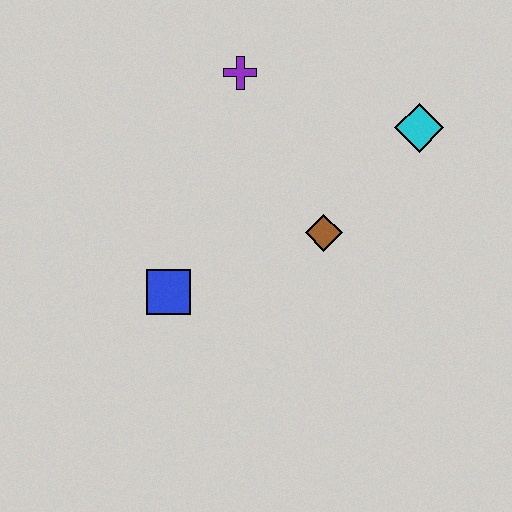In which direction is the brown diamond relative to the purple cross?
The brown diamond is below the purple cross.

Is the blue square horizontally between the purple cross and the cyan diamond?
No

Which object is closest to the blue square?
The brown diamond is closest to the blue square.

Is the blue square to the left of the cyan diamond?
Yes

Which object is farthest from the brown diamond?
The purple cross is farthest from the brown diamond.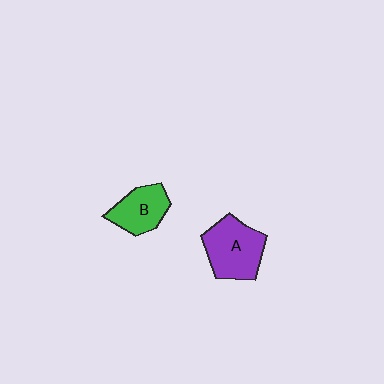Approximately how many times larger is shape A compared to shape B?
Approximately 1.4 times.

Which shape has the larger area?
Shape A (purple).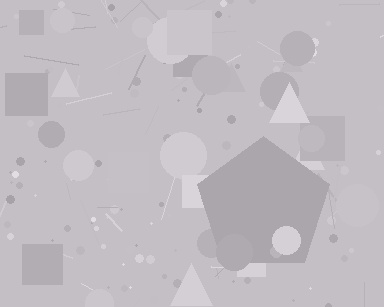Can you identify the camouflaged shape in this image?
The camouflaged shape is a pentagon.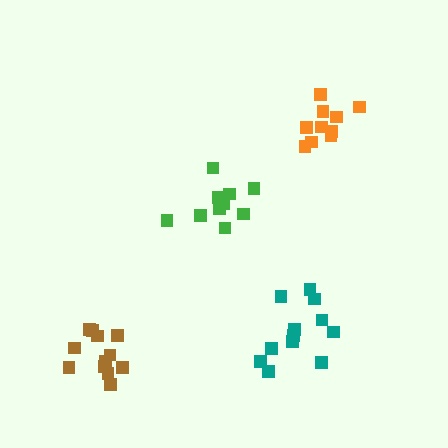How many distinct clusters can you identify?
There are 4 distinct clusters.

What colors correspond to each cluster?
The clusters are colored: green, brown, orange, teal.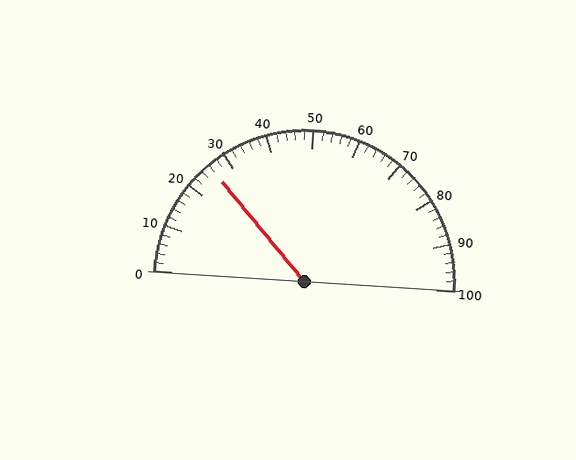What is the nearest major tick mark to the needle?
The nearest major tick mark is 30.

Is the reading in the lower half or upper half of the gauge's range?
The reading is in the lower half of the range (0 to 100).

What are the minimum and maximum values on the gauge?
The gauge ranges from 0 to 100.